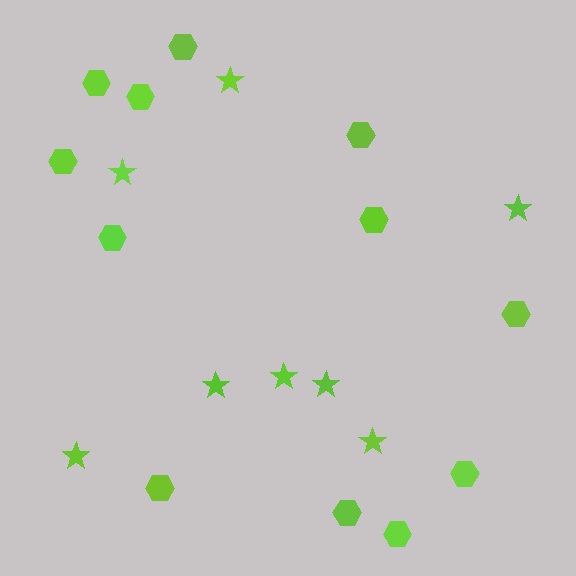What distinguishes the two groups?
There are 2 groups: one group of stars (8) and one group of hexagons (12).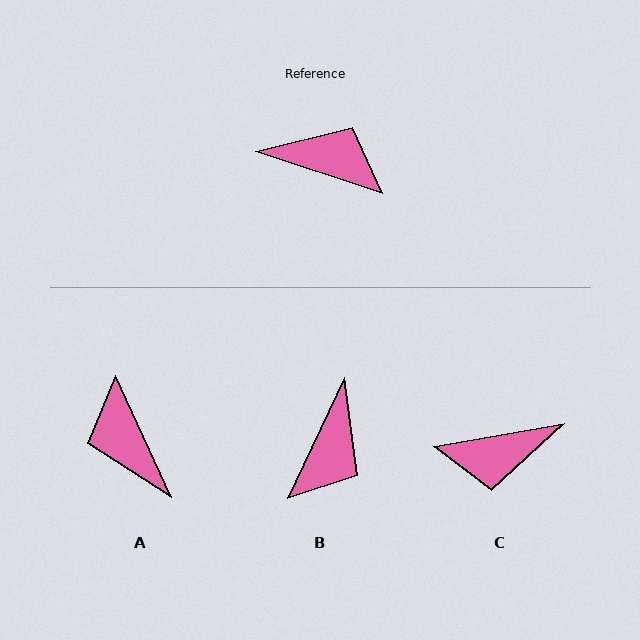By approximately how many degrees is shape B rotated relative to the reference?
Approximately 97 degrees clockwise.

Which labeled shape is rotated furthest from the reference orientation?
C, about 152 degrees away.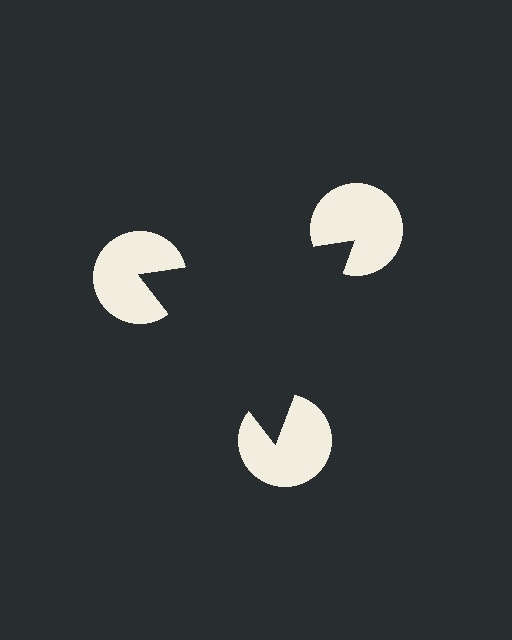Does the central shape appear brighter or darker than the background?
It typically appears slightly darker than the background, even though no actual brightness change is drawn.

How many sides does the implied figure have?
3 sides.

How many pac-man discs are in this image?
There are 3 — one at each vertex of the illusory triangle.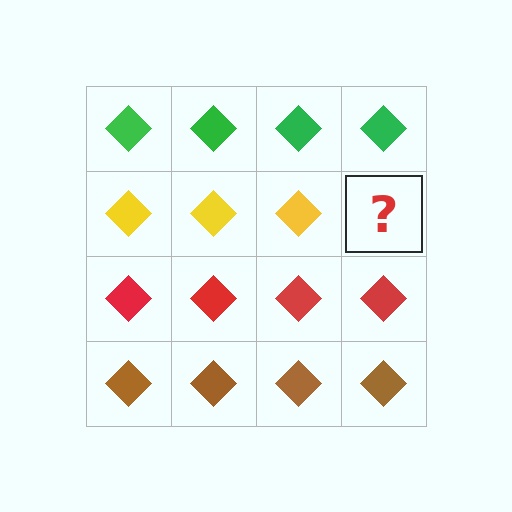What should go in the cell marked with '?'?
The missing cell should contain a yellow diamond.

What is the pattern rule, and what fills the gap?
The rule is that each row has a consistent color. The gap should be filled with a yellow diamond.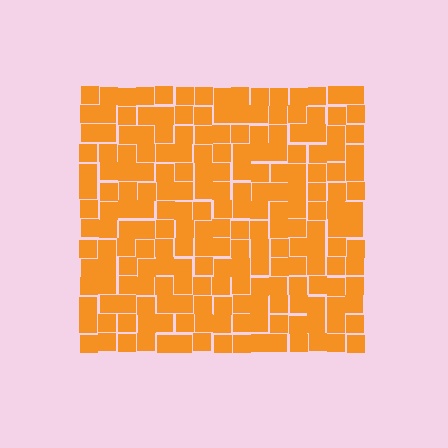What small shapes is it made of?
It is made of small squares.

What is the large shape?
The large shape is a square.